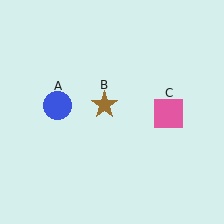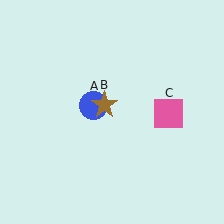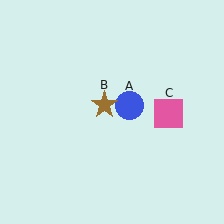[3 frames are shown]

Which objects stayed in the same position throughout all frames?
Brown star (object B) and pink square (object C) remained stationary.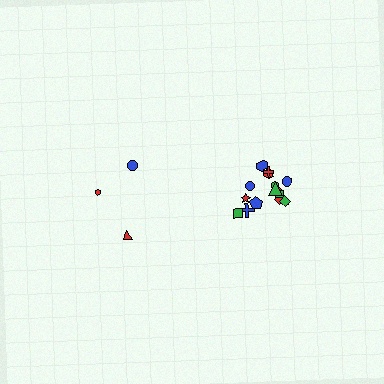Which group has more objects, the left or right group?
The right group.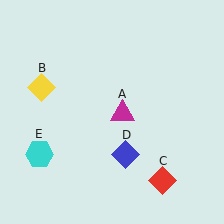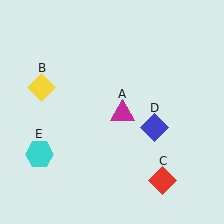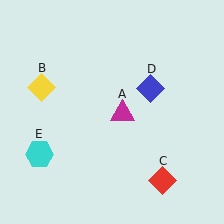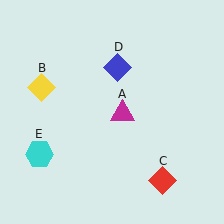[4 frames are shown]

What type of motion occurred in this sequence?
The blue diamond (object D) rotated counterclockwise around the center of the scene.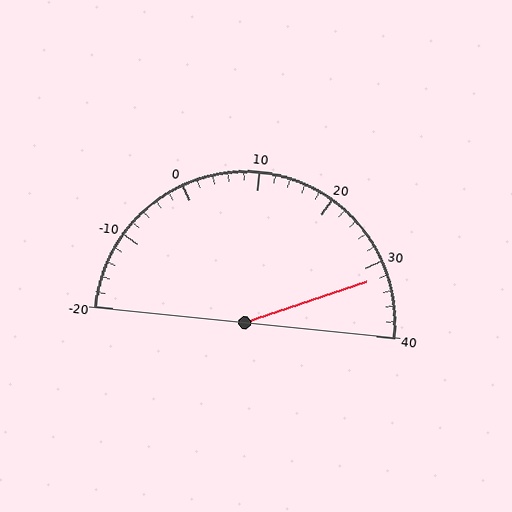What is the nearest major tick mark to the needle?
The nearest major tick mark is 30.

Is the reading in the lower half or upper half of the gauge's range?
The reading is in the upper half of the range (-20 to 40).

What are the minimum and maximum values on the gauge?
The gauge ranges from -20 to 40.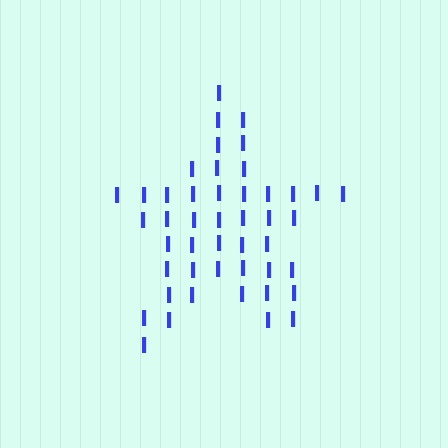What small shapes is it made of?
It is made of small letter I's.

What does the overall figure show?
The overall figure shows a star.